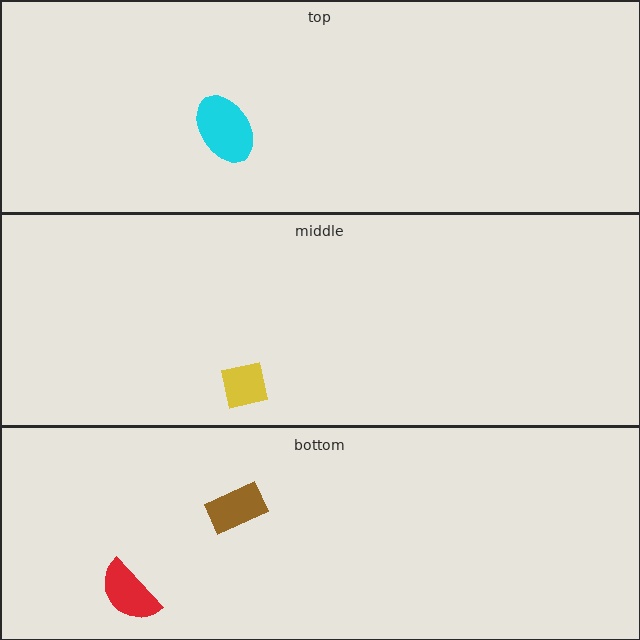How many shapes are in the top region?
1.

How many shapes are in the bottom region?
2.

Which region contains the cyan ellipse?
The top region.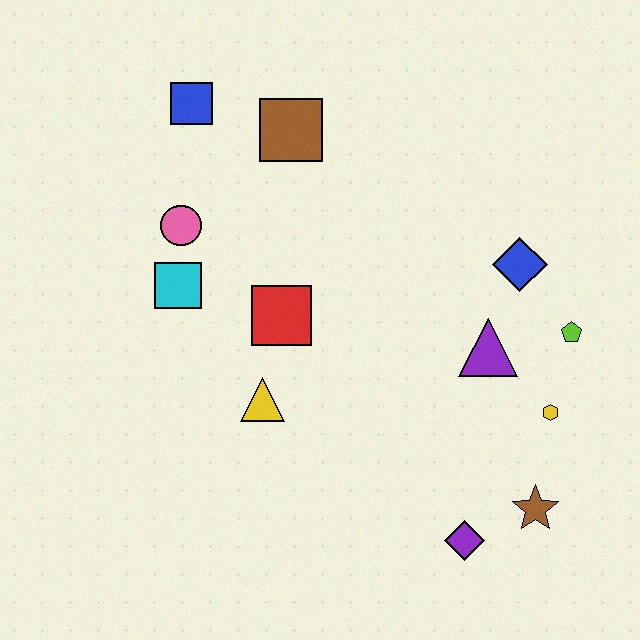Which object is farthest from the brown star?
The blue square is farthest from the brown star.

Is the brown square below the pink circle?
No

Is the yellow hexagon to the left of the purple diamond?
No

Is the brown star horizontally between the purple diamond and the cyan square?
No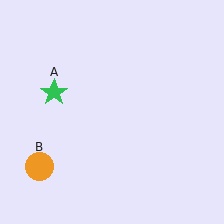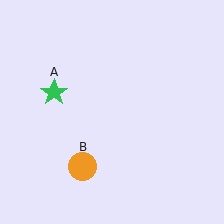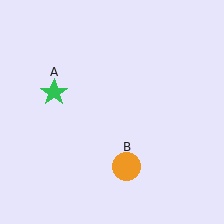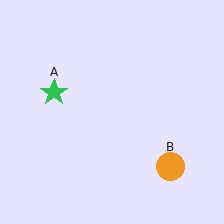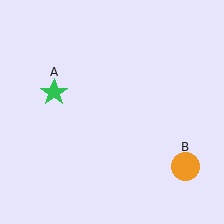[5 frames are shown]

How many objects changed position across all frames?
1 object changed position: orange circle (object B).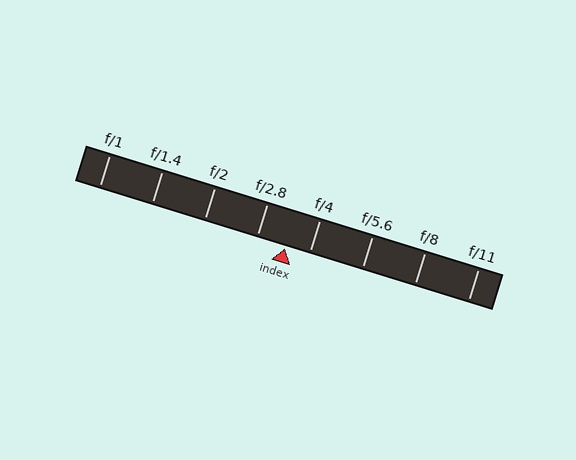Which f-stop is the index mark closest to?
The index mark is closest to f/4.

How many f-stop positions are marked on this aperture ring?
There are 8 f-stop positions marked.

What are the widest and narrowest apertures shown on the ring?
The widest aperture shown is f/1 and the narrowest is f/11.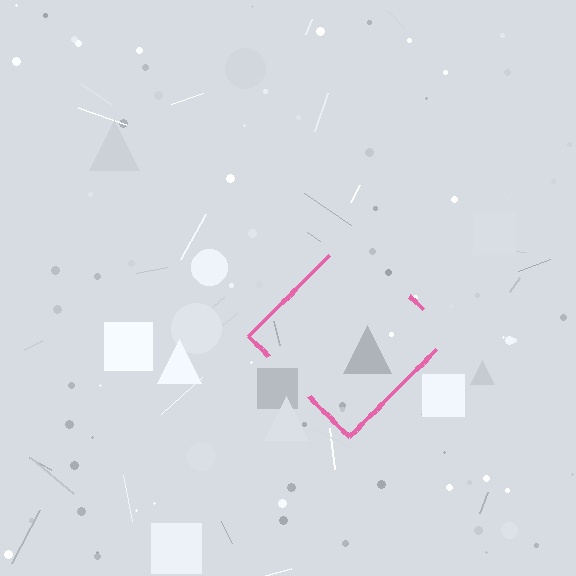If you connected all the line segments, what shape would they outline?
They would outline a diamond.